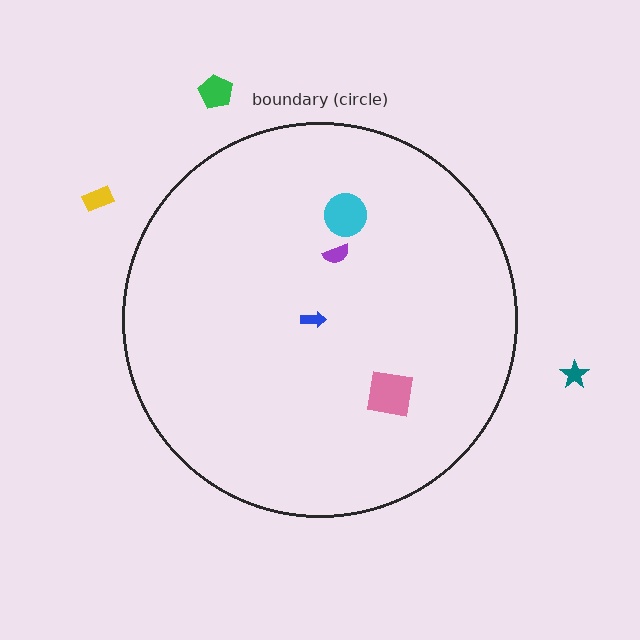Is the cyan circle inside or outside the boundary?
Inside.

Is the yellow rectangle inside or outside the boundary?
Outside.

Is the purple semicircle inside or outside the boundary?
Inside.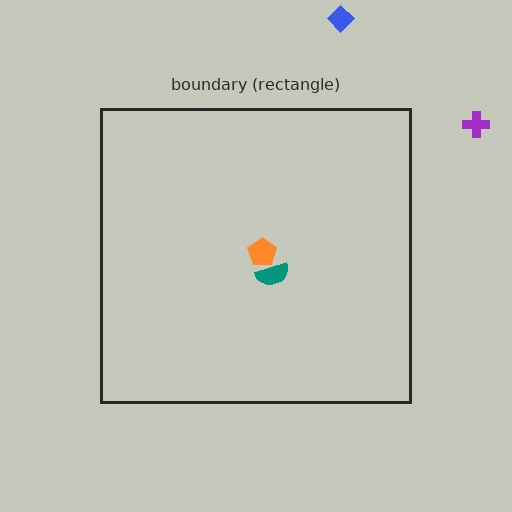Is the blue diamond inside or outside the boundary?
Outside.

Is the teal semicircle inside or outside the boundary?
Inside.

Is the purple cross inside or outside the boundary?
Outside.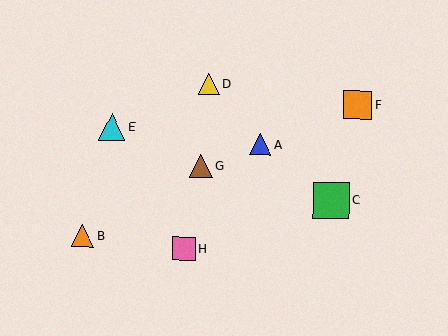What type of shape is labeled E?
Shape E is a cyan triangle.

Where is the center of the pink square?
The center of the pink square is at (184, 248).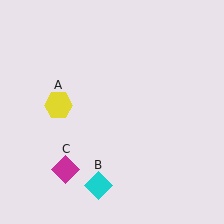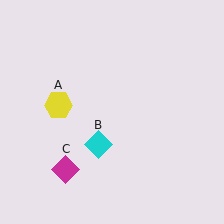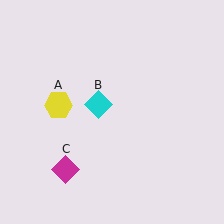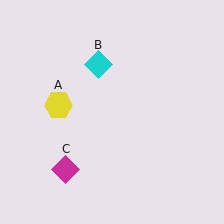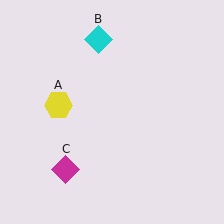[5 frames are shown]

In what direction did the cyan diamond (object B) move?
The cyan diamond (object B) moved up.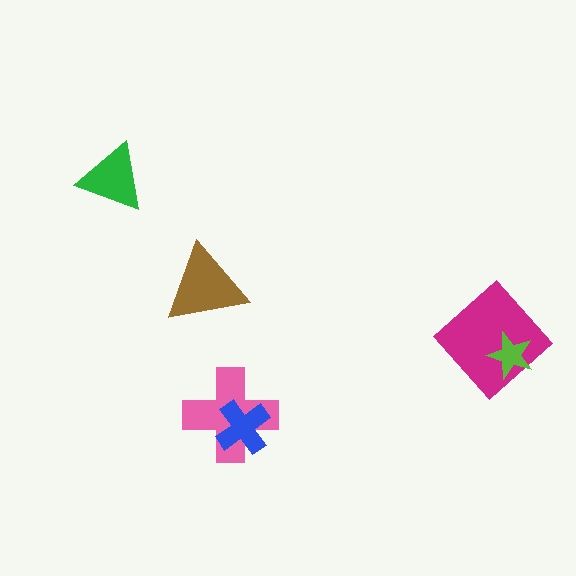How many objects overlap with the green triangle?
0 objects overlap with the green triangle.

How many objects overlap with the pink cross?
1 object overlaps with the pink cross.